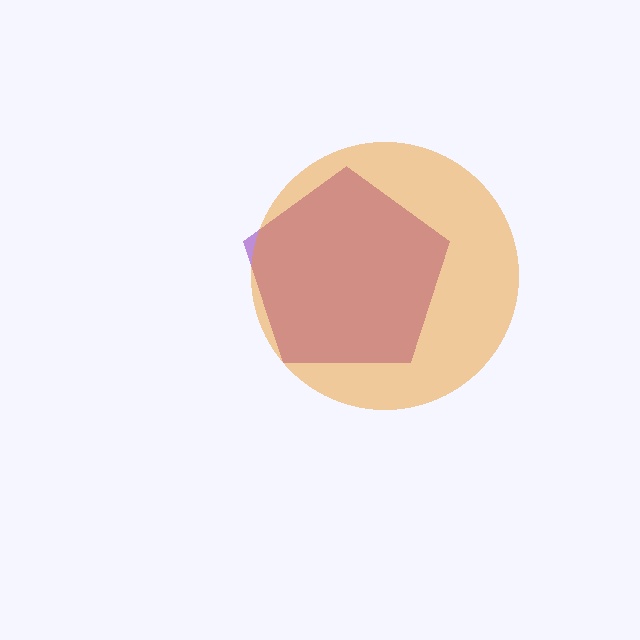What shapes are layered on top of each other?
The layered shapes are: a purple pentagon, an orange circle.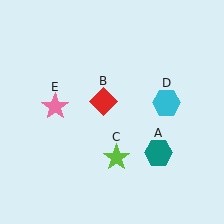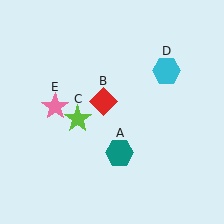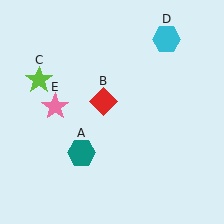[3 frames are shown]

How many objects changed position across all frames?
3 objects changed position: teal hexagon (object A), lime star (object C), cyan hexagon (object D).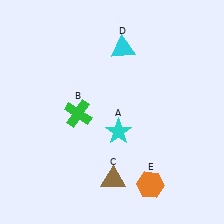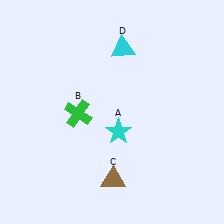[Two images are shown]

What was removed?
The orange hexagon (E) was removed in Image 2.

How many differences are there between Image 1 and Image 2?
There is 1 difference between the two images.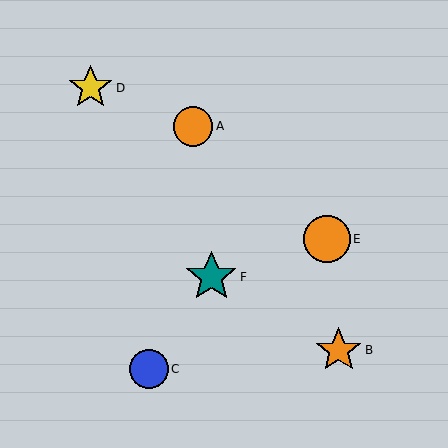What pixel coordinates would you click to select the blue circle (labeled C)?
Click at (149, 369) to select the blue circle C.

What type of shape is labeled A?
Shape A is an orange circle.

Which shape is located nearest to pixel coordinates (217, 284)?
The teal star (labeled F) at (211, 277) is nearest to that location.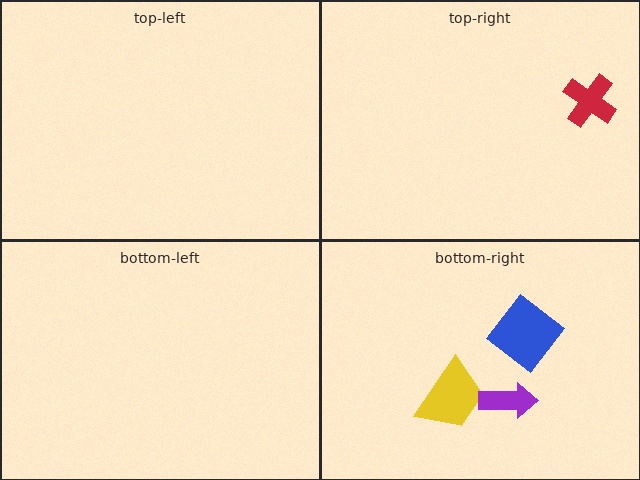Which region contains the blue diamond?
The bottom-right region.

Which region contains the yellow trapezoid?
The bottom-right region.